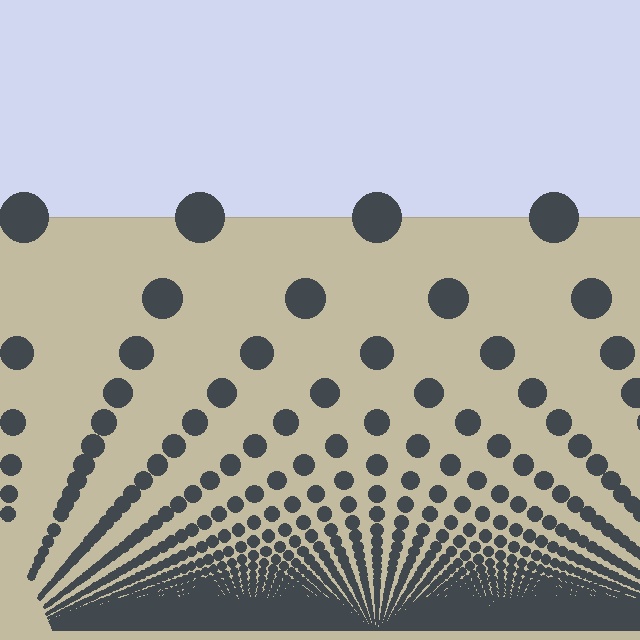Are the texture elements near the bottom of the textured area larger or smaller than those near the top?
Smaller. The gradient is inverted — elements near the bottom are smaller and denser.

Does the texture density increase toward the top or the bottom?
Density increases toward the bottom.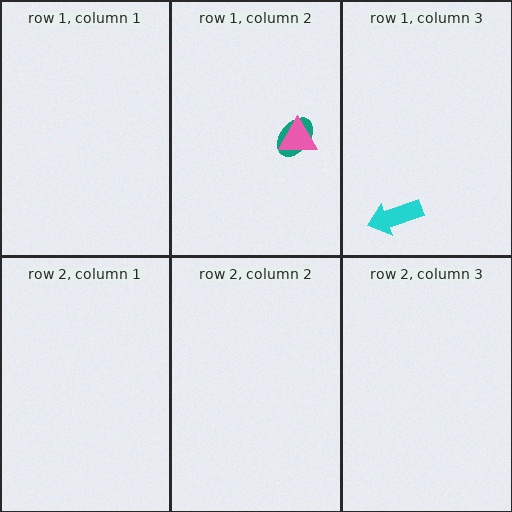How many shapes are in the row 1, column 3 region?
1.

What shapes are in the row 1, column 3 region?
The cyan arrow.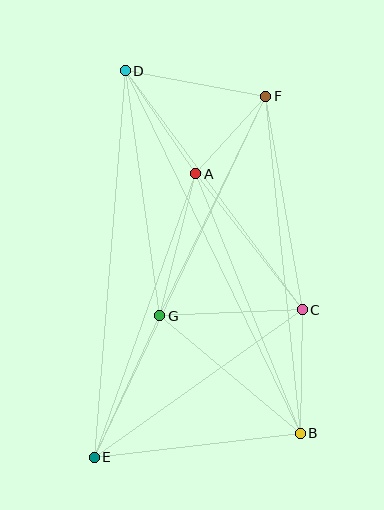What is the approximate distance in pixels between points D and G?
The distance between D and G is approximately 247 pixels.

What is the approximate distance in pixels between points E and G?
The distance between E and G is approximately 156 pixels.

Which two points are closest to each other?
Points A and F are closest to each other.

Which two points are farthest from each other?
Points B and D are farthest from each other.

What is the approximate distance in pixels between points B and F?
The distance between B and F is approximately 339 pixels.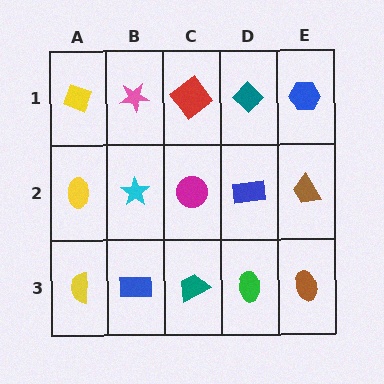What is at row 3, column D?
A green ellipse.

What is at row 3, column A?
A yellow semicircle.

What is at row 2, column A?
A yellow ellipse.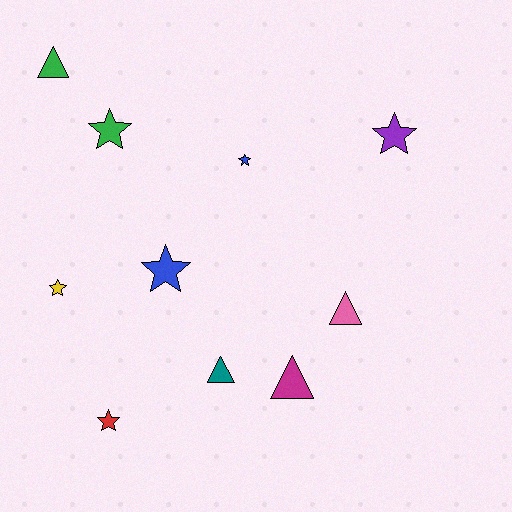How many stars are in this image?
There are 6 stars.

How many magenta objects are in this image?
There is 1 magenta object.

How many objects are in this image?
There are 10 objects.